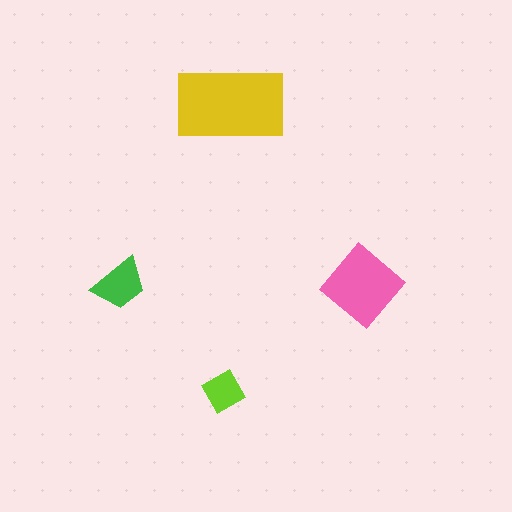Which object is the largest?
The yellow rectangle.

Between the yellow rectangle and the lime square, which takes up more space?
The yellow rectangle.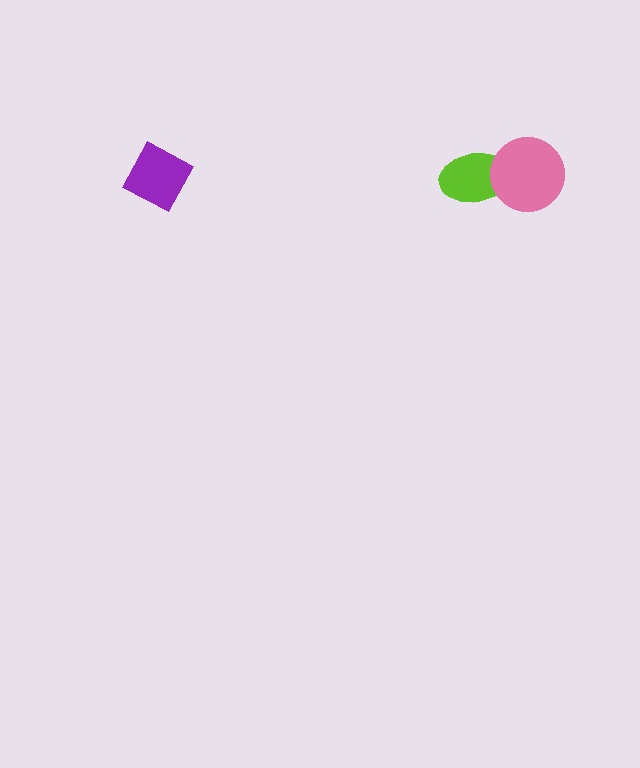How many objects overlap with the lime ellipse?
1 object overlaps with the lime ellipse.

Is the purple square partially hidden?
No, no other shape covers it.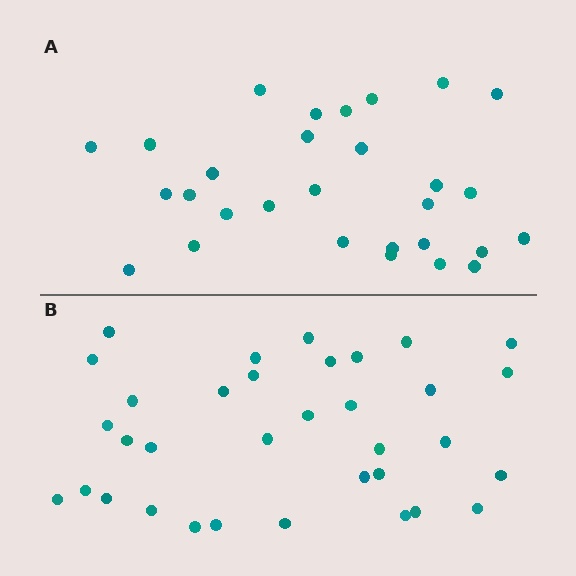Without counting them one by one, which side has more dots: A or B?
Region B (the bottom region) has more dots.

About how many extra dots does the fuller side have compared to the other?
Region B has about 5 more dots than region A.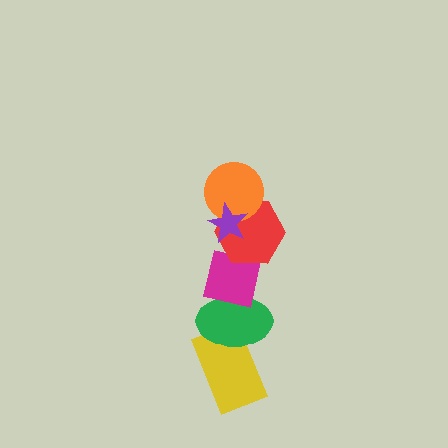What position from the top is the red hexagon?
The red hexagon is 3rd from the top.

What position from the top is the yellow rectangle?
The yellow rectangle is 6th from the top.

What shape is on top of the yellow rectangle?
The green ellipse is on top of the yellow rectangle.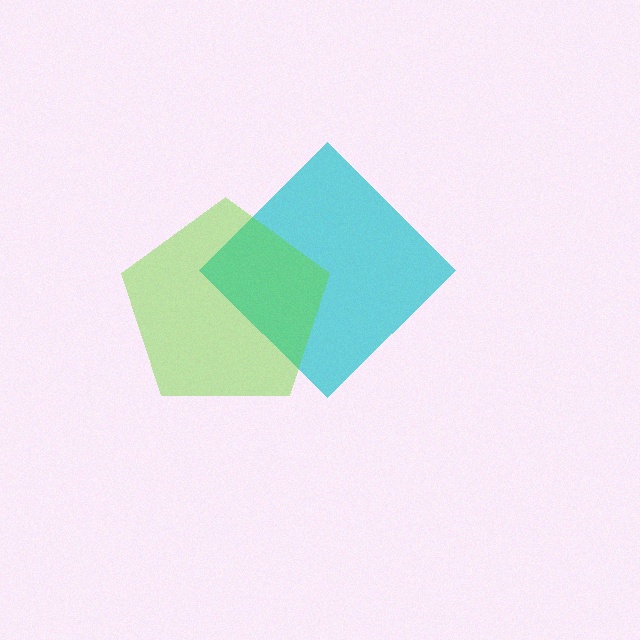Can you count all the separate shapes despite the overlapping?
Yes, there are 2 separate shapes.